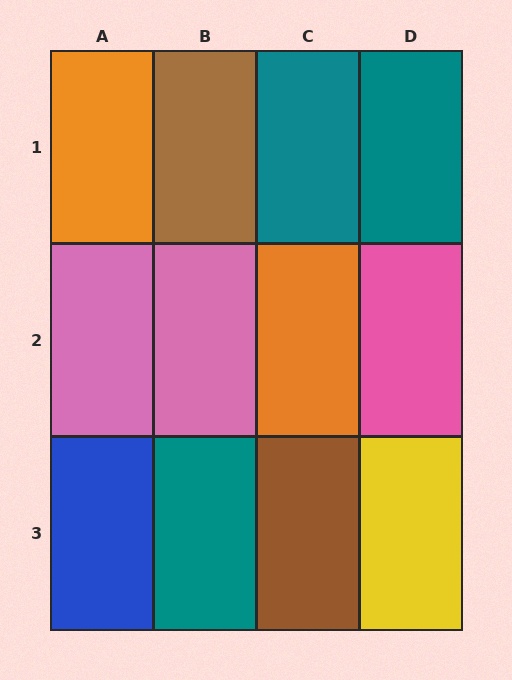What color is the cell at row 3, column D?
Yellow.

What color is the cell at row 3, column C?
Brown.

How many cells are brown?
2 cells are brown.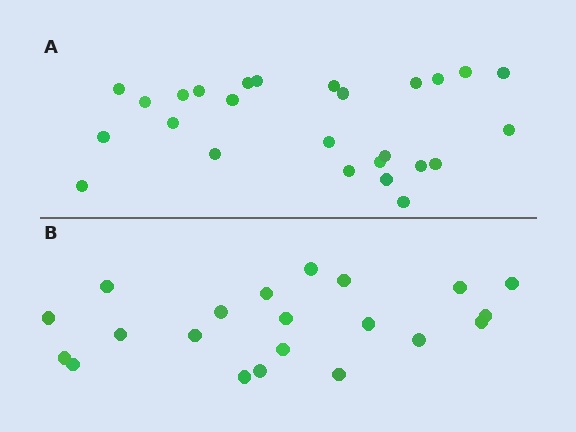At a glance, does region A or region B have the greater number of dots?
Region A (the top region) has more dots.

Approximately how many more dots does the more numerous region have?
Region A has about 5 more dots than region B.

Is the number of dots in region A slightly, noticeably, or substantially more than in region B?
Region A has only slightly more — the two regions are fairly close. The ratio is roughly 1.2 to 1.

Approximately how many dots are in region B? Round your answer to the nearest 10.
About 20 dots. (The exact count is 21, which rounds to 20.)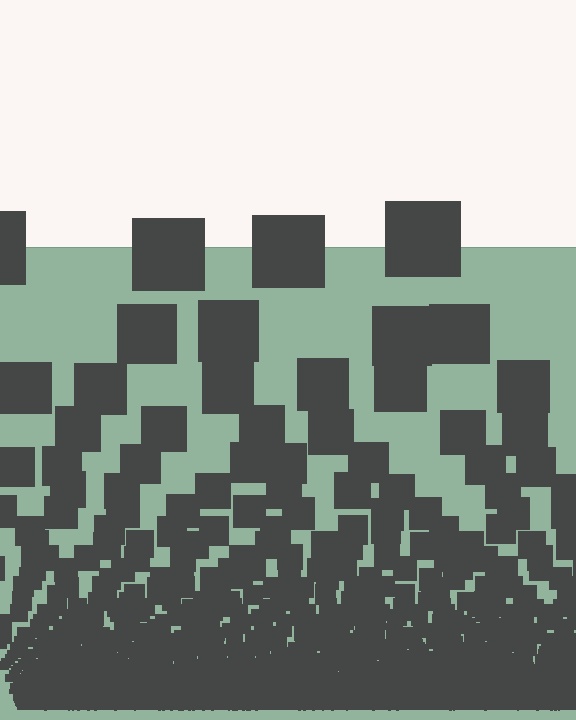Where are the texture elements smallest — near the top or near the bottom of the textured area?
Near the bottom.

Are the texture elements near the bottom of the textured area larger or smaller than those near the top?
Smaller. The gradient is inverted — elements near the bottom are smaller and denser.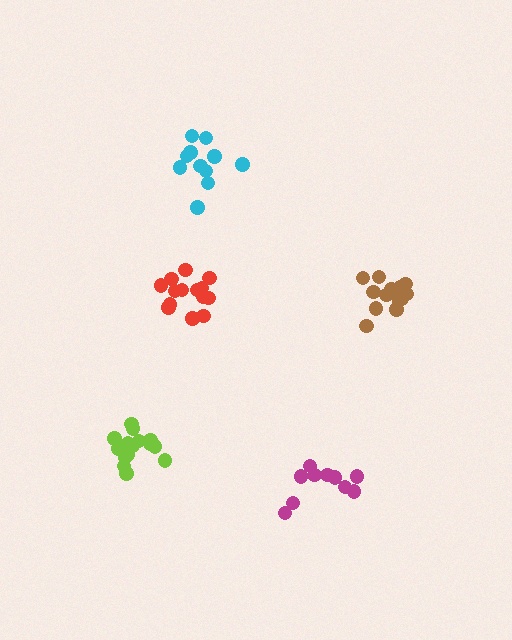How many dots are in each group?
Group 1: 16 dots, Group 2: 10 dots, Group 3: 16 dots, Group 4: 11 dots, Group 5: 14 dots (67 total).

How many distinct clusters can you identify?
There are 5 distinct clusters.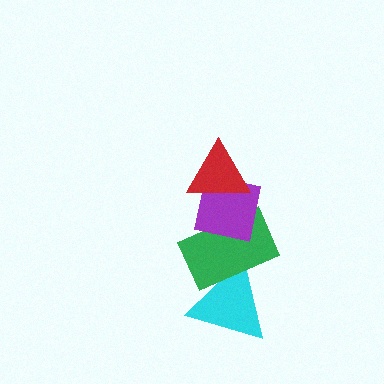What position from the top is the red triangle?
The red triangle is 1st from the top.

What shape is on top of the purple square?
The red triangle is on top of the purple square.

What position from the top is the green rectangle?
The green rectangle is 3rd from the top.